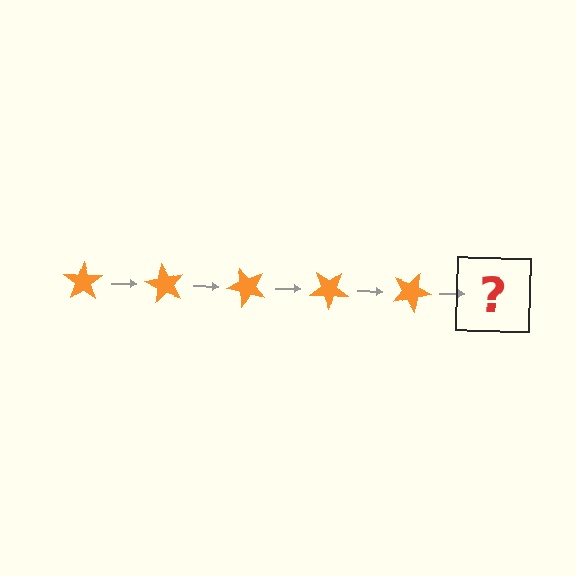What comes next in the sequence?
The next element should be an orange star rotated 300 degrees.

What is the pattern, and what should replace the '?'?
The pattern is that the star rotates 60 degrees each step. The '?' should be an orange star rotated 300 degrees.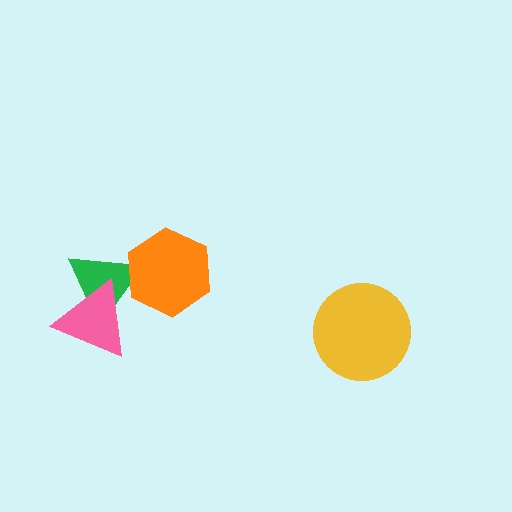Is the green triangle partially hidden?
Yes, it is partially covered by another shape.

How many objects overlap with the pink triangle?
1 object overlaps with the pink triangle.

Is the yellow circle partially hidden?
No, no other shape covers it.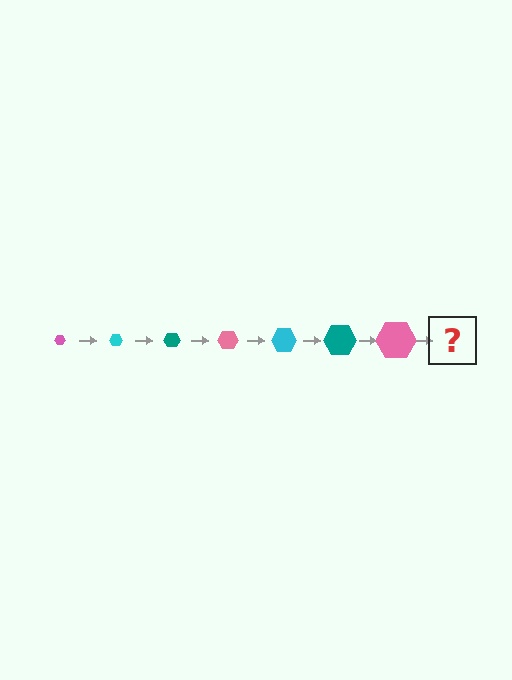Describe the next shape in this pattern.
It should be a cyan hexagon, larger than the previous one.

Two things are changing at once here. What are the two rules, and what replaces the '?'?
The two rules are that the hexagon grows larger each step and the color cycles through pink, cyan, and teal. The '?' should be a cyan hexagon, larger than the previous one.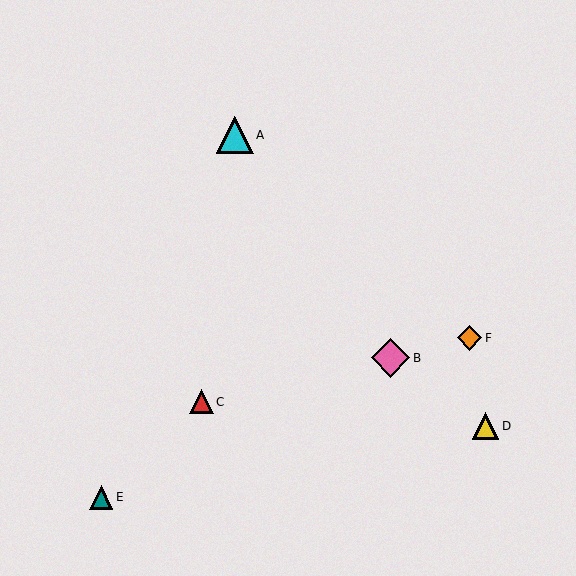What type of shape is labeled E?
Shape E is a teal triangle.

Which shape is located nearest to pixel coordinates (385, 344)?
The pink diamond (labeled B) at (391, 358) is nearest to that location.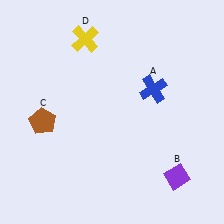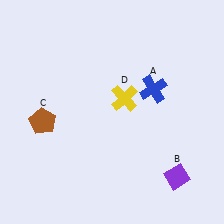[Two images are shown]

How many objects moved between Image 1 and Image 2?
1 object moved between the two images.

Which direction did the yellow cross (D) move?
The yellow cross (D) moved down.